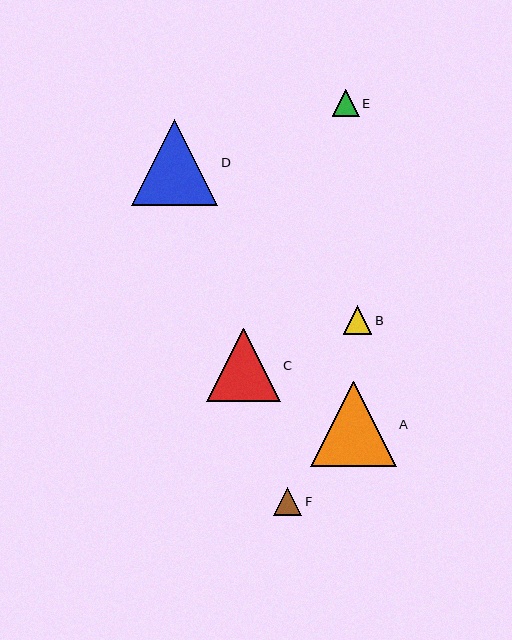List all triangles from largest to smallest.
From largest to smallest: D, A, C, B, F, E.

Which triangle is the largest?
Triangle D is the largest with a size of approximately 86 pixels.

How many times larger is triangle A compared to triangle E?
Triangle A is approximately 3.2 times the size of triangle E.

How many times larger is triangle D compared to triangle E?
Triangle D is approximately 3.2 times the size of triangle E.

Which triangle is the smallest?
Triangle E is the smallest with a size of approximately 27 pixels.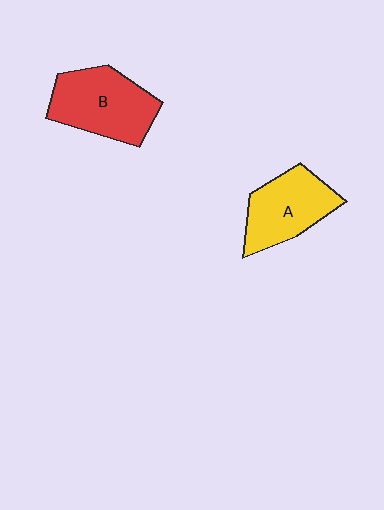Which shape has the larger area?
Shape B (red).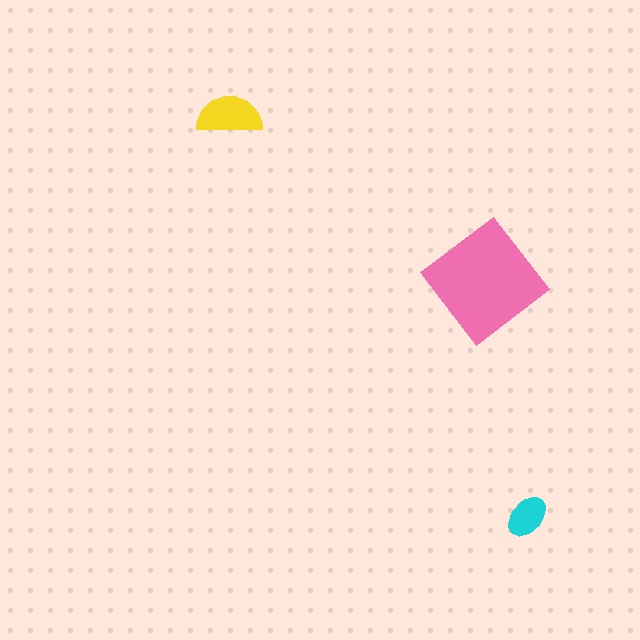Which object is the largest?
The pink diamond.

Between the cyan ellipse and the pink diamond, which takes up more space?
The pink diamond.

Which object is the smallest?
The cyan ellipse.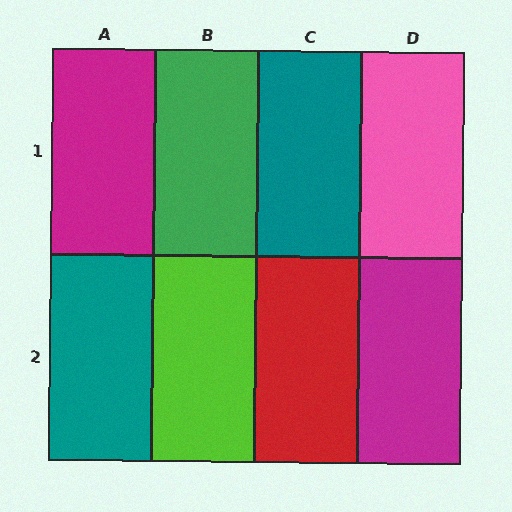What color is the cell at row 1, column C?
Teal.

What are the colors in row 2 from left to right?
Teal, lime, red, magenta.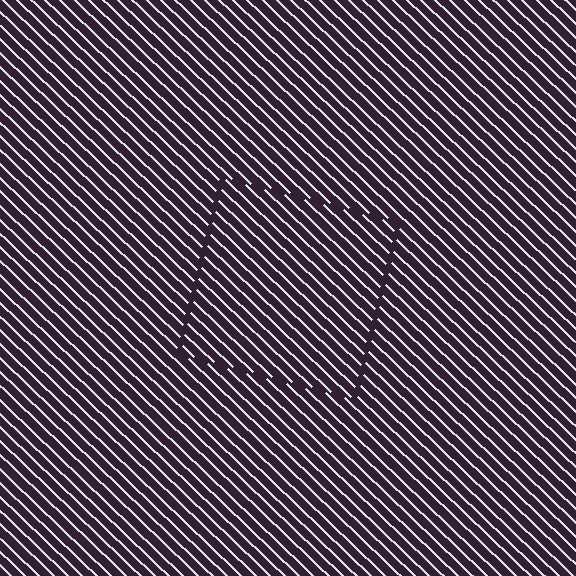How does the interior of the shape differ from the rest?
The interior of the shape contains the same grating, shifted by half a period — the contour is defined by the phase discontinuity where line-ends from the inner and outer gratings abut.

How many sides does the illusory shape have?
4 sides — the line-ends trace a square.